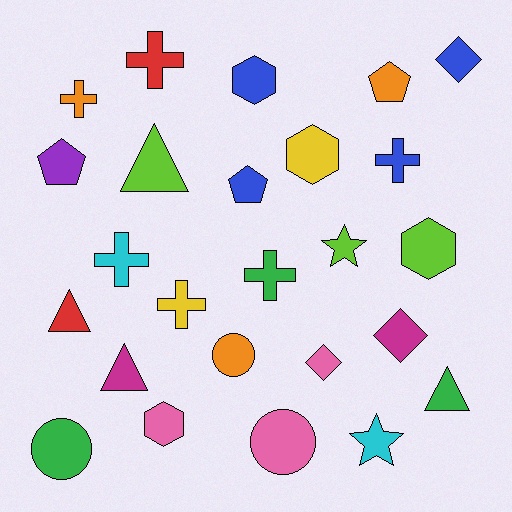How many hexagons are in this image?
There are 4 hexagons.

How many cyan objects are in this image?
There are 2 cyan objects.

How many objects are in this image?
There are 25 objects.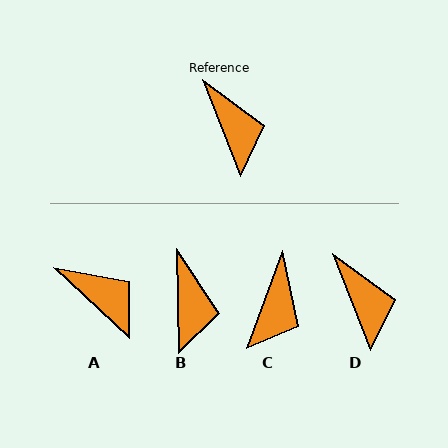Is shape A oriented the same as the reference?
No, it is off by about 26 degrees.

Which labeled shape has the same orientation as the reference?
D.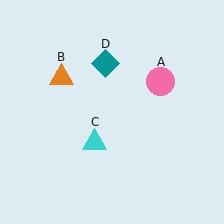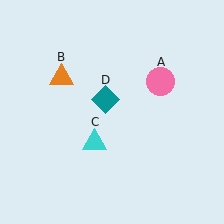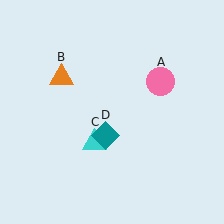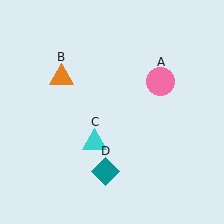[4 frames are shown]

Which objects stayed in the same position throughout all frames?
Pink circle (object A) and orange triangle (object B) and cyan triangle (object C) remained stationary.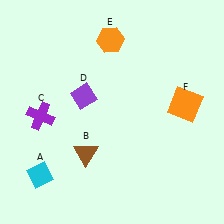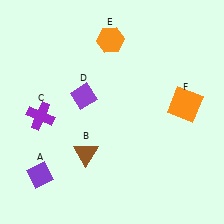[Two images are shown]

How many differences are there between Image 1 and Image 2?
There is 1 difference between the two images.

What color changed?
The diamond (A) changed from cyan in Image 1 to purple in Image 2.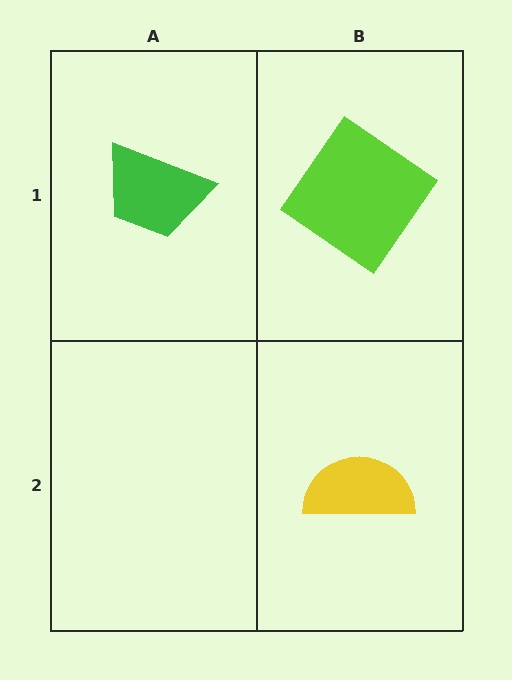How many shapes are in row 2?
1 shape.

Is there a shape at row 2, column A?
No, that cell is empty.